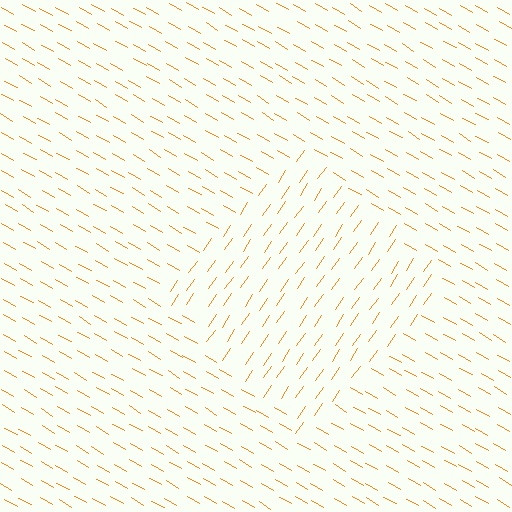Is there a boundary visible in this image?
Yes, there is a texture boundary formed by a change in line orientation.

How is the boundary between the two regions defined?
The boundary is defined purely by a change in line orientation (approximately 86 degrees difference). All lines are the same color and thickness.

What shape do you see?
I see a diamond.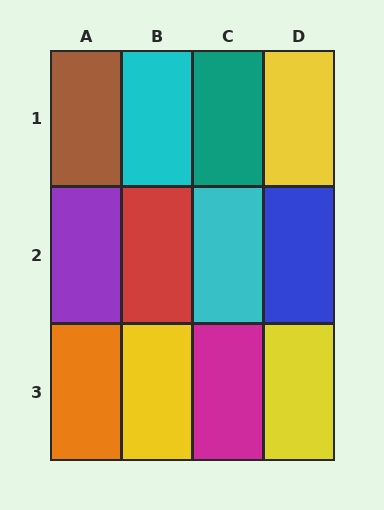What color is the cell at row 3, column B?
Yellow.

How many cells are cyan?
2 cells are cyan.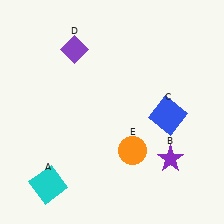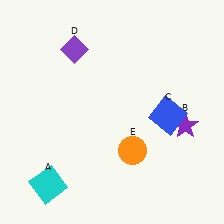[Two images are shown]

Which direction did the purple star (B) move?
The purple star (B) moved up.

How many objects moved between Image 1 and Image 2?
1 object moved between the two images.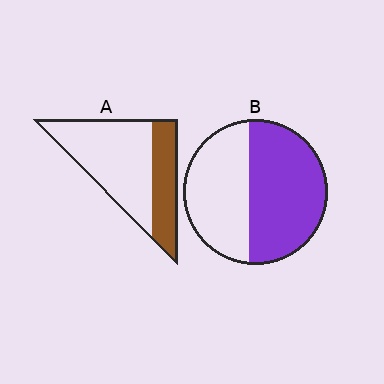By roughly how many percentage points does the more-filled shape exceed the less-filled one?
By roughly 25 percentage points (B over A).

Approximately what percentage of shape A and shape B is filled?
A is approximately 35% and B is approximately 55%.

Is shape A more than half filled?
No.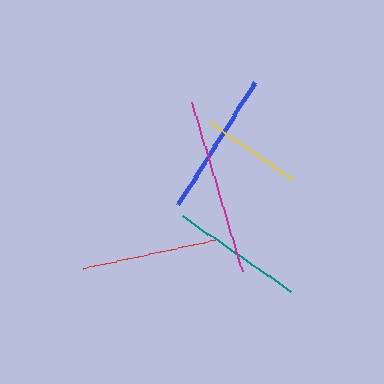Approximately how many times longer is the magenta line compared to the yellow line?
The magenta line is approximately 1.8 times the length of the yellow line.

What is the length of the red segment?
The red segment is approximately 134 pixels long.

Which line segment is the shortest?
The yellow line is the shortest at approximately 101 pixels.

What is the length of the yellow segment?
The yellow segment is approximately 101 pixels long.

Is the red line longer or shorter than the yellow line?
The red line is longer than the yellow line.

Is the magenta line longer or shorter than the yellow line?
The magenta line is longer than the yellow line.